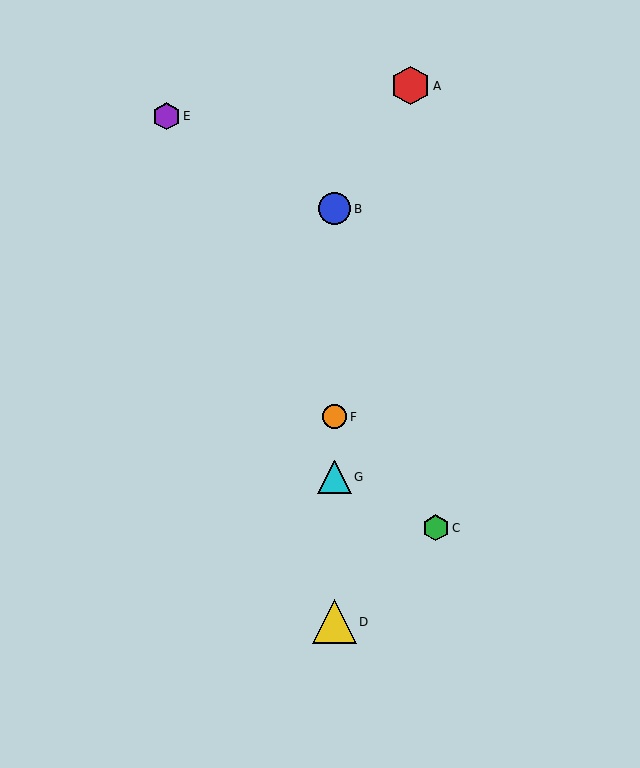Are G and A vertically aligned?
No, G is at x≈334 and A is at x≈410.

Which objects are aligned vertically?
Objects B, D, F, G are aligned vertically.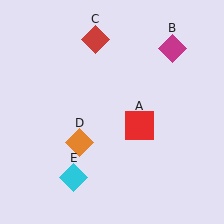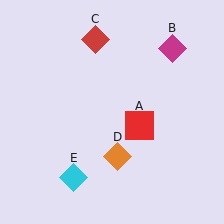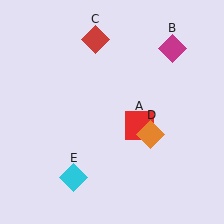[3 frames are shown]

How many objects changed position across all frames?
1 object changed position: orange diamond (object D).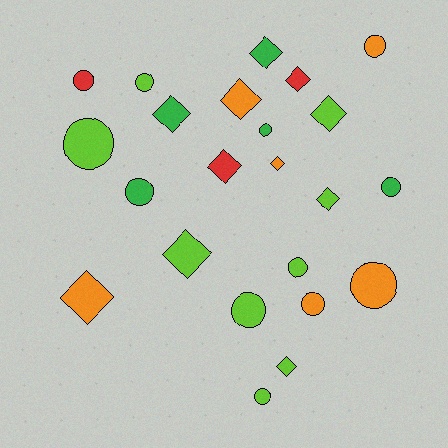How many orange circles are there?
There are 3 orange circles.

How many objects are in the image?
There are 23 objects.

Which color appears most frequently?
Lime, with 9 objects.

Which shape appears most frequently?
Circle, with 12 objects.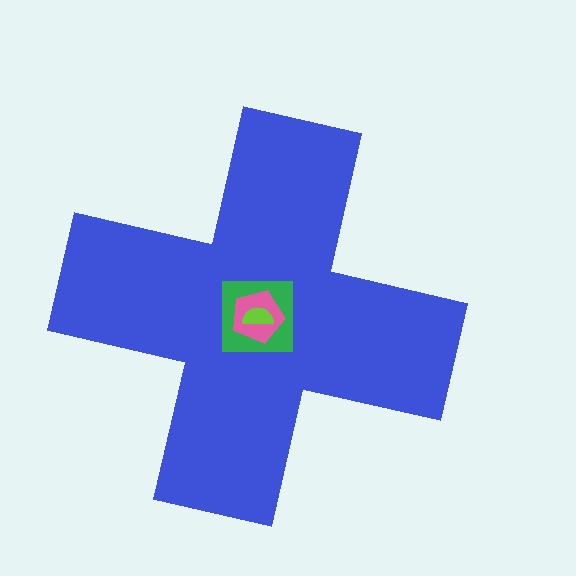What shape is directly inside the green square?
The pink pentagon.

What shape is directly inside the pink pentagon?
The lime semicircle.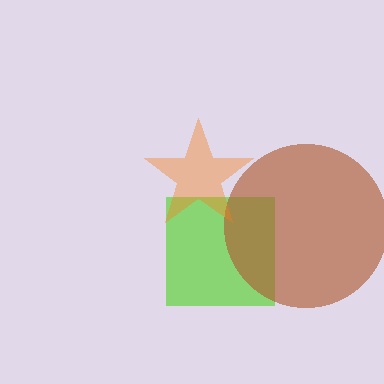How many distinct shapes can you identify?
There are 3 distinct shapes: a lime square, a brown circle, an orange star.